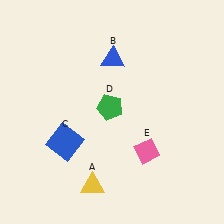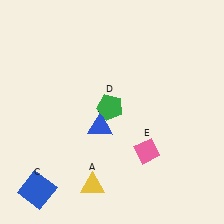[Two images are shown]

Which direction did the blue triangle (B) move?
The blue triangle (B) moved down.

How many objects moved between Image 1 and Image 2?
2 objects moved between the two images.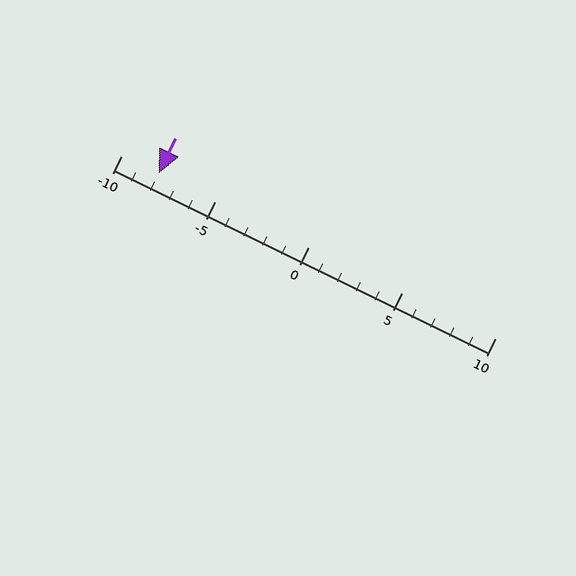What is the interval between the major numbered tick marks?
The major tick marks are spaced 5 units apart.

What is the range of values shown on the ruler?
The ruler shows values from -10 to 10.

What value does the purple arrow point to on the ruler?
The purple arrow points to approximately -8.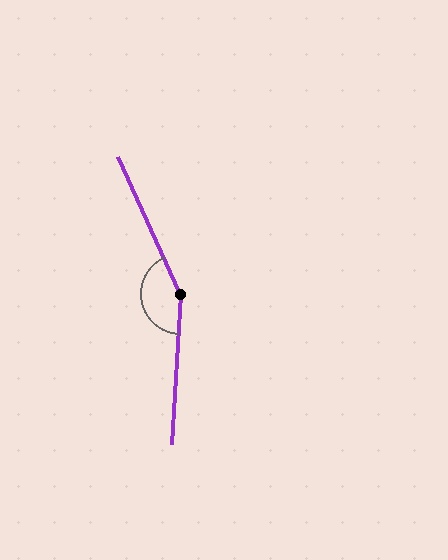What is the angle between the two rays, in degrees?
Approximately 152 degrees.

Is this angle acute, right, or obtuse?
It is obtuse.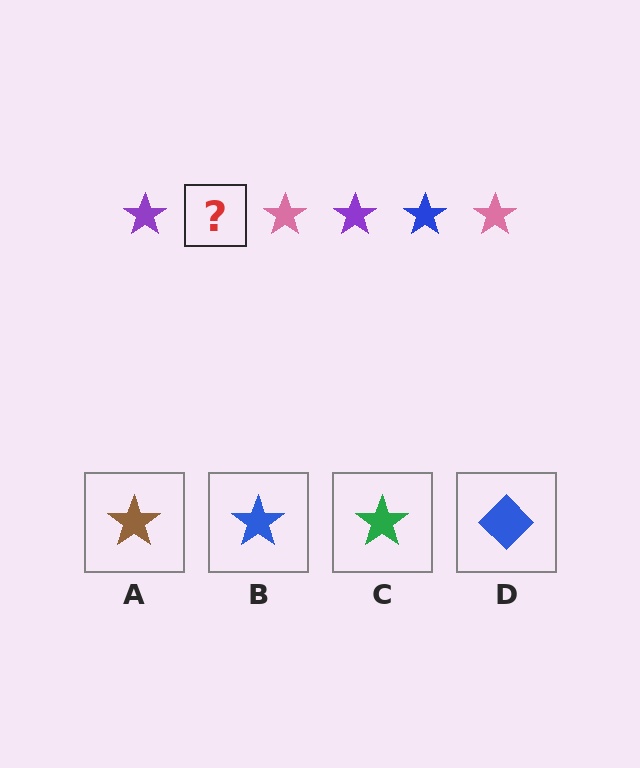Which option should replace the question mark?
Option B.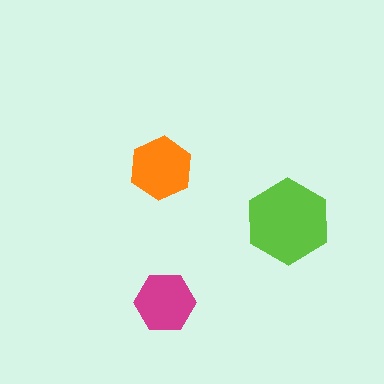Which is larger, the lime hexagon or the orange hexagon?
The lime one.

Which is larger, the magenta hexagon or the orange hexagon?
The orange one.